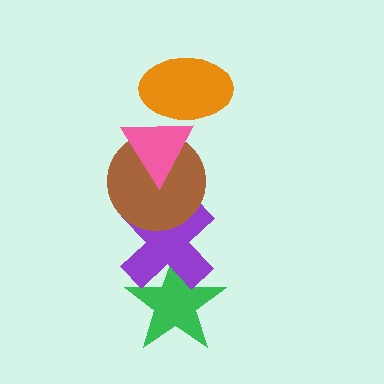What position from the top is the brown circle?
The brown circle is 3rd from the top.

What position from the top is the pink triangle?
The pink triangle is 2nd from the top.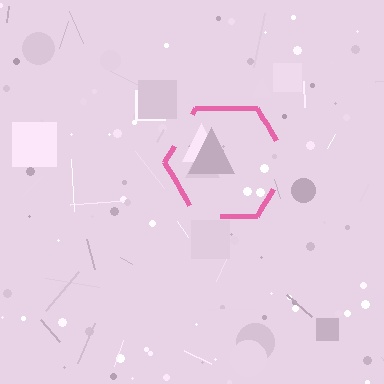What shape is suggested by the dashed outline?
The dashed outline suggests a hexagon.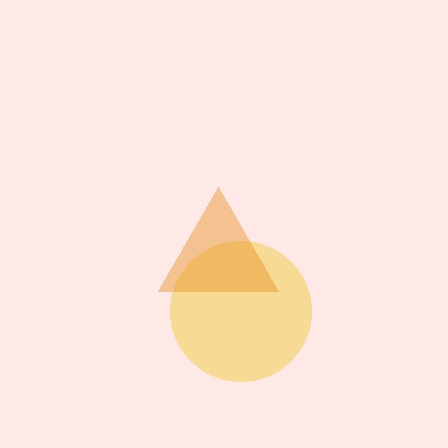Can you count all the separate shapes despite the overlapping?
Yes, there are 2 separate shapes.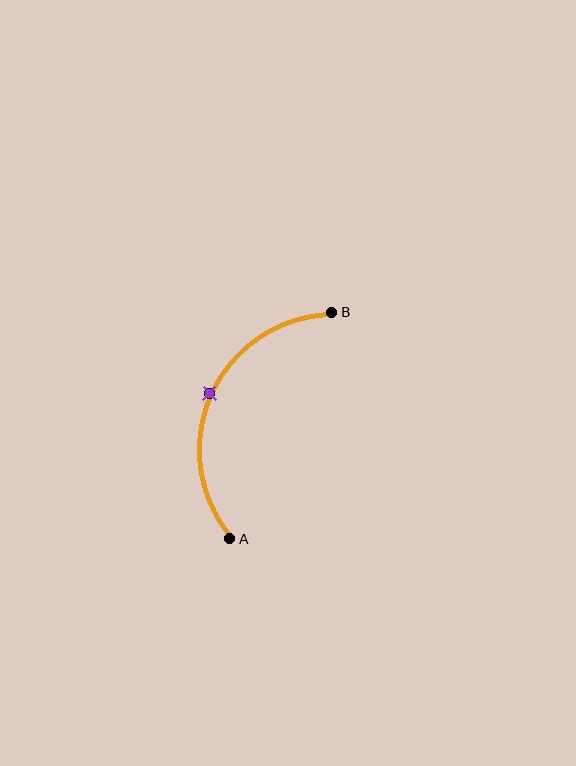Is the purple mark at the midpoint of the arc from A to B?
Yes. The purple mark lies on the arc at equal arc-length from both A and B — it is the arc midpoint.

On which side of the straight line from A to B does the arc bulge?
The arc bulges to the left of the straight line connecting A and B.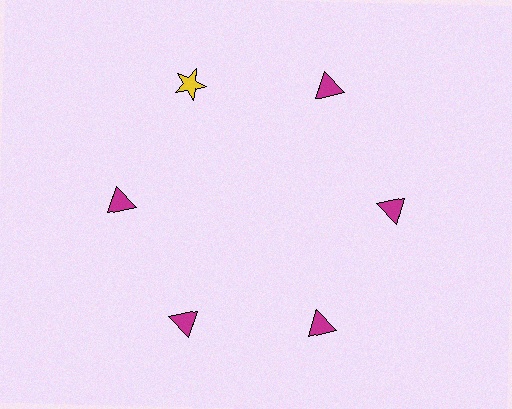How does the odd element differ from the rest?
It differs in both color (yellow instead of magenta) and shape (star instead of triangle).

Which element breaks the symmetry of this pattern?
The yellow star at roughly the 11 o'clock position breaks the symmetry. All other shapes are magenta triangles.